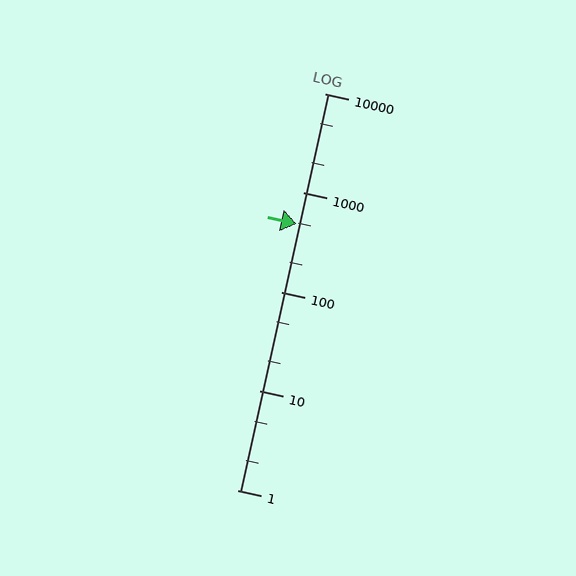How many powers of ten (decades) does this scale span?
The scale spans 4 decades, from 1 to 10000.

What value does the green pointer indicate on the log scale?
The pointer indicates approximately 480.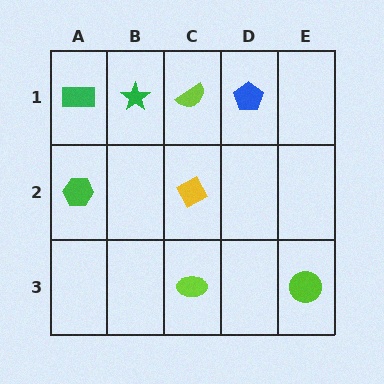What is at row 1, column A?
A green rectangle.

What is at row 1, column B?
A green star.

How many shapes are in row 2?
2 shapes.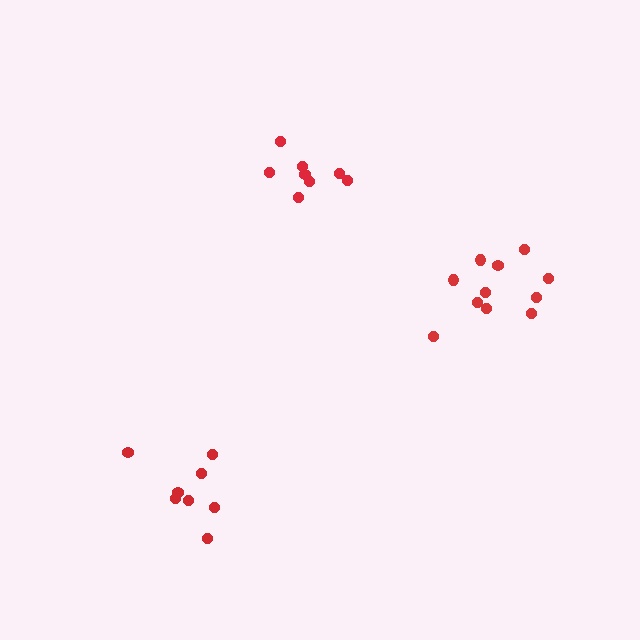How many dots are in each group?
Group 1: 8 dots, Group 2: 11 dots, Group 3: 8 dots (27 total).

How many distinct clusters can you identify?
There are 3 distinct clusters.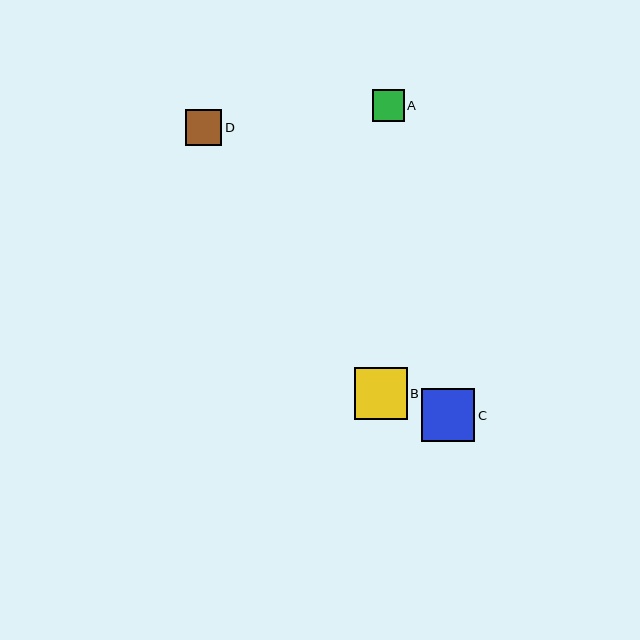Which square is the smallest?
Square A is the smallest with a size of approximately 32 pixels.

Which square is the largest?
Square C is the largest with a size of approximately 53 pixels.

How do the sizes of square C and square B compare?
Square C and square B are approximately the same size.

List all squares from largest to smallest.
From largest to smallest: C, B, D, A.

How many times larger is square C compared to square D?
Square C is approximately 1.5 times the size of square D.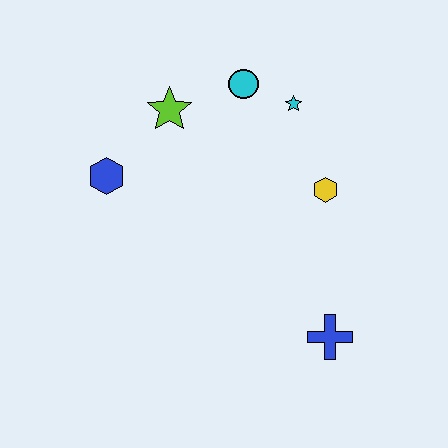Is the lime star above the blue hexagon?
Yes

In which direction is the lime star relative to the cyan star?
The lime star is to the left of the cyan star.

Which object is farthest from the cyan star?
The blue cross is farthest from the cyan star.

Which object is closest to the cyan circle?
The cyan star is closest to the cyan circle.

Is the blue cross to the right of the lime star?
Yes